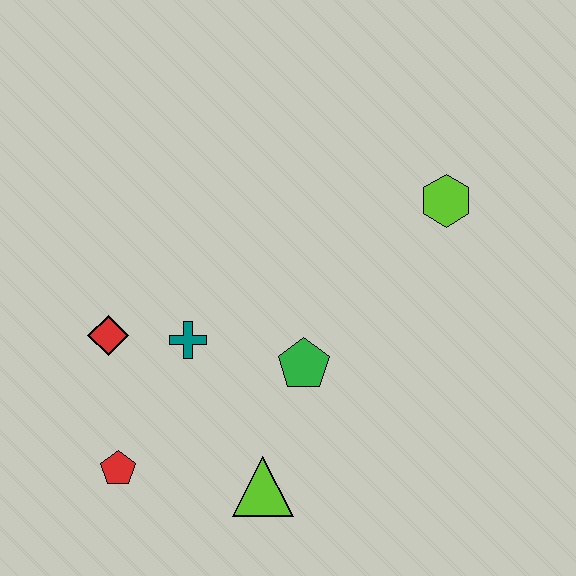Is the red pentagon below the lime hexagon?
Yes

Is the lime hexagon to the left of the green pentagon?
No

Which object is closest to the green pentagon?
The teal cross is closest to the green pentagon.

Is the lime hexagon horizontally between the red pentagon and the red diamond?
No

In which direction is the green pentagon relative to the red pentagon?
The green pentagon is to the right of the red pentagon.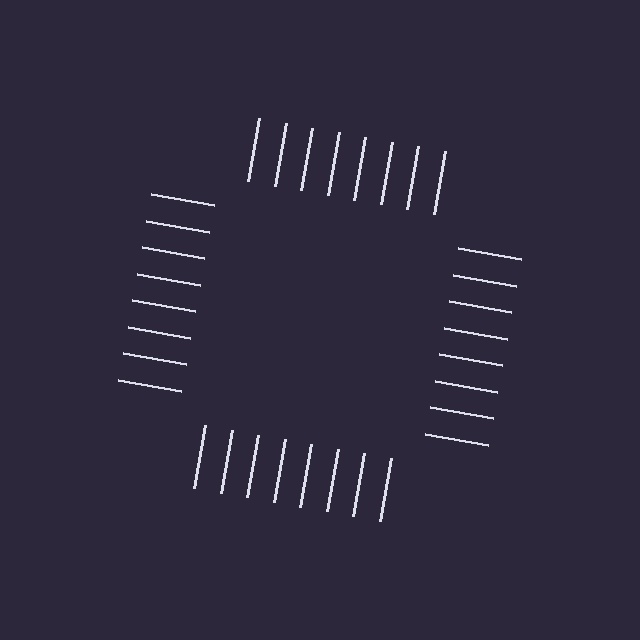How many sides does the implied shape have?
4 sides — the line-ends trace a square.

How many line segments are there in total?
32 — 8 along each of the 4 edges.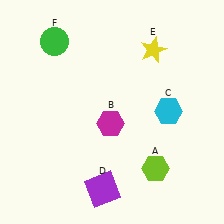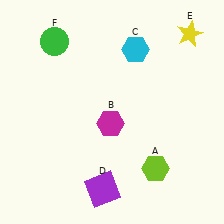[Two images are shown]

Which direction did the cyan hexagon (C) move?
The cyan hexagon (C) moved up.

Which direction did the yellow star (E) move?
The yellow star (E) moved right.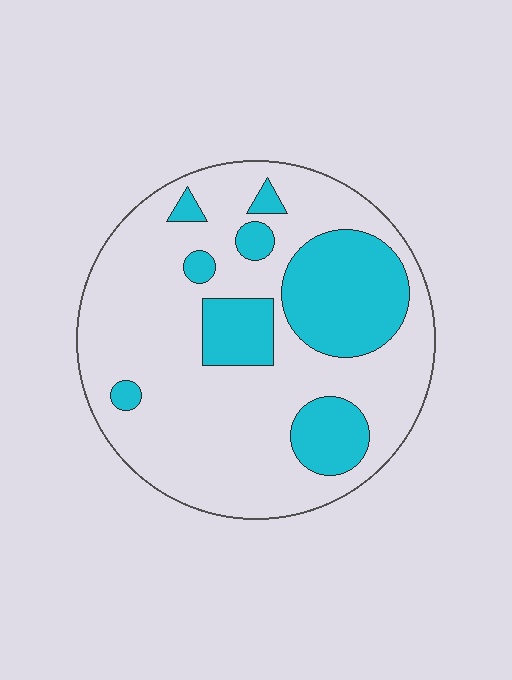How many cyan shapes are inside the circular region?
8.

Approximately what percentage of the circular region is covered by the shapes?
Approximately 25%.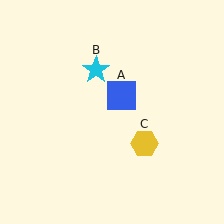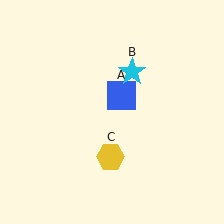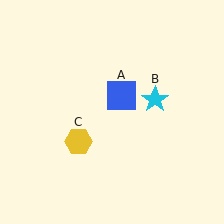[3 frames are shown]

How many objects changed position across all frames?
2 objects changed position: cyan star (object B), yellow hexagon (object C).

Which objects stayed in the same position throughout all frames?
Blue square (object A) remained stationary.